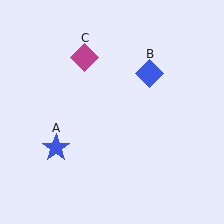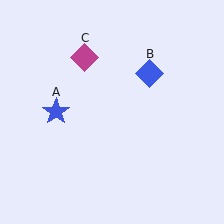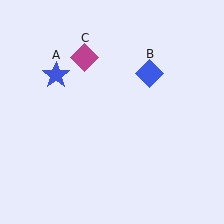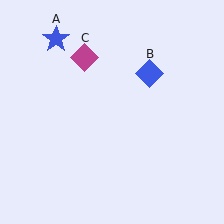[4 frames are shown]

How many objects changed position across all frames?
1 object changed position: blue star (object A).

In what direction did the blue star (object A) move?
The blue star (object A) moved up.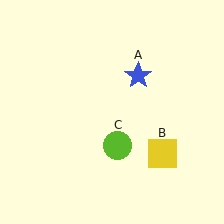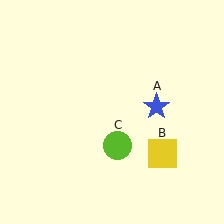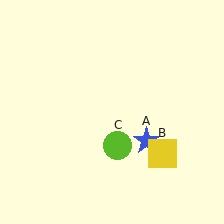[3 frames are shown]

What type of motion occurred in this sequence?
The blue star (object A) rotated clockwise around the center of the scene.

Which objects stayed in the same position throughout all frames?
Yellow square (object B) and lime circle (object C) remained stationary.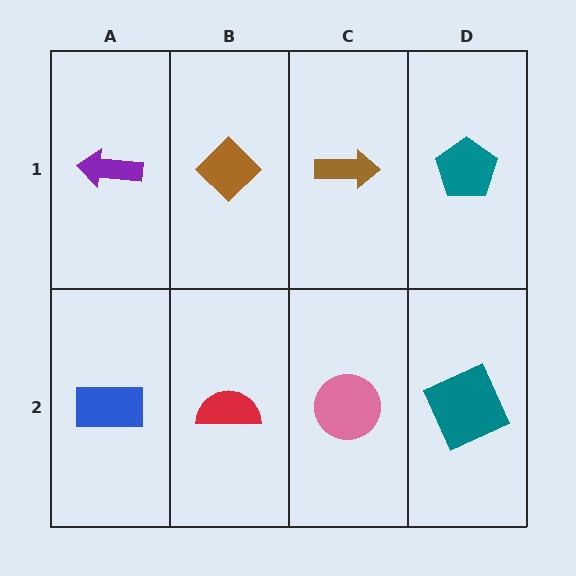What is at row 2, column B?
A red semicircle.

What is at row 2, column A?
A blue rectangle.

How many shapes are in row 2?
4 shapes.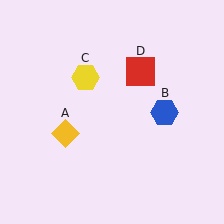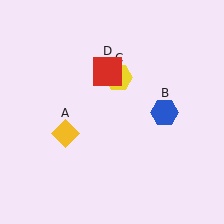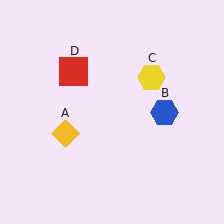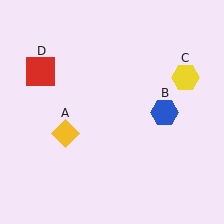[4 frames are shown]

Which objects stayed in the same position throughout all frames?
Yellow diamond (object A) and blue hexagon (object B) remained stationary.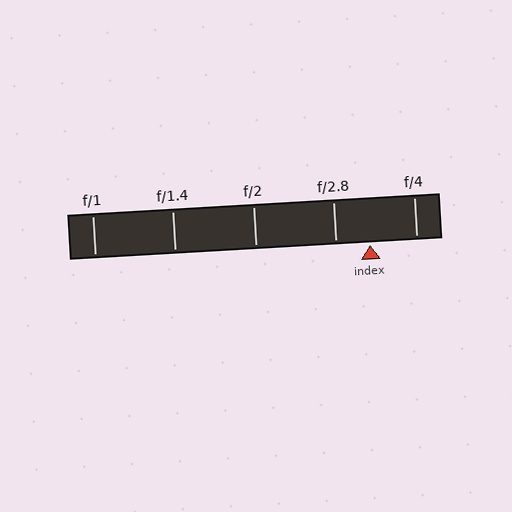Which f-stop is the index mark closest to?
The index mark is closest to f/2.8.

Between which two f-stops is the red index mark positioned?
The index mark is between f/2.8 and f/4.